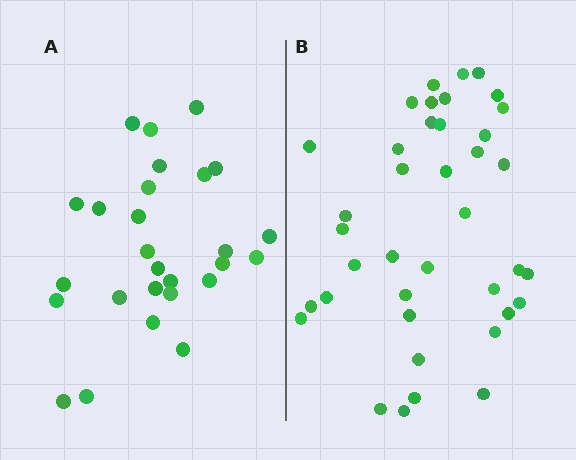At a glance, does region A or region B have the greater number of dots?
Region B (the right region) has more dots.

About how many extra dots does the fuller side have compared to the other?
Region B has roughly 12 or so more dots than region A.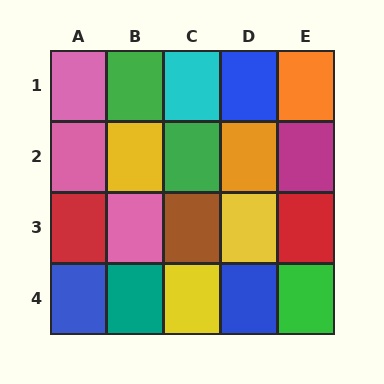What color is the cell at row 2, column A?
Pink.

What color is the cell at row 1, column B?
Green.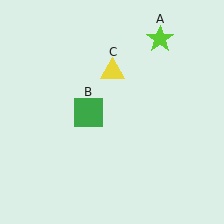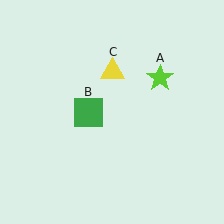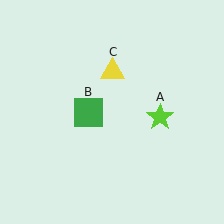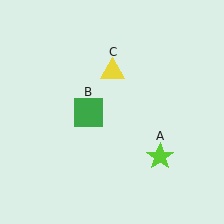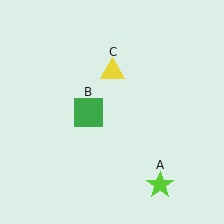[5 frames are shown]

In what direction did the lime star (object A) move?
The lime star (object A) moved down.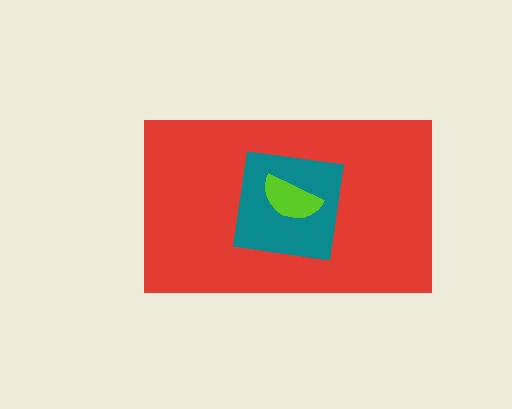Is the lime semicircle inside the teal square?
Yes.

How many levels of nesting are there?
3.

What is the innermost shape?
The lime semicircle.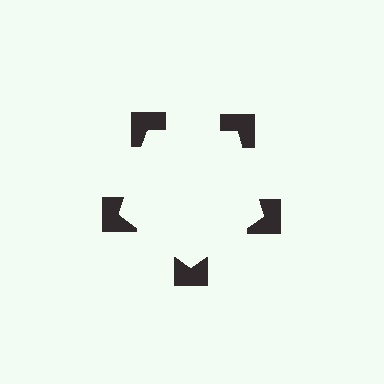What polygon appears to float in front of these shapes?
An illusory pentagon — its edges are inferred from the aligned wedge cuts in the notched squares, not physically drawn.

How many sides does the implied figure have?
5 sides.